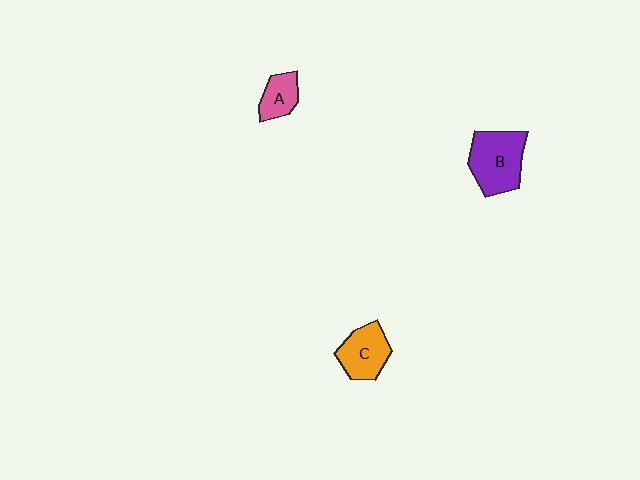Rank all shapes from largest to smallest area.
From largest to smallest: B (purple), C (orange), A (pink).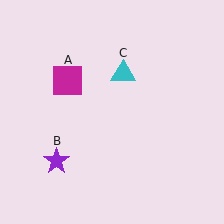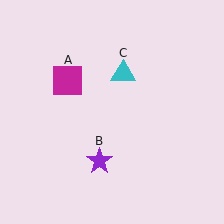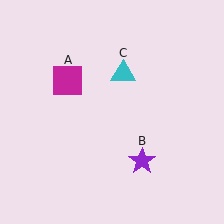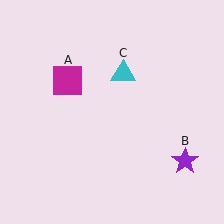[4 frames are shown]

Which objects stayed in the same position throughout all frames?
Magenta square (object A) and cyan triangle (object C) remained stationary.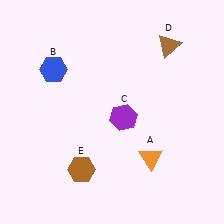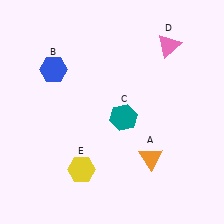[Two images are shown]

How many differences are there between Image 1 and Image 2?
There are 3 differences between the two images.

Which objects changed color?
C changed from purple to teal. D changed from brown to pink. E changed from brown to yellow.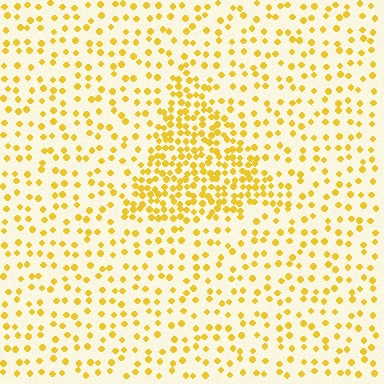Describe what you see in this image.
The image contains small yellow elements arranged at two different densities. A triangle-shaped region is visible where the elements are more densely packed than the surrounding area.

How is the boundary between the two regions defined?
The boundary is defined by a change in element density (approximately 2.4x ratio). All elements are the same color, size, and shape.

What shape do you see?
I see a triangle.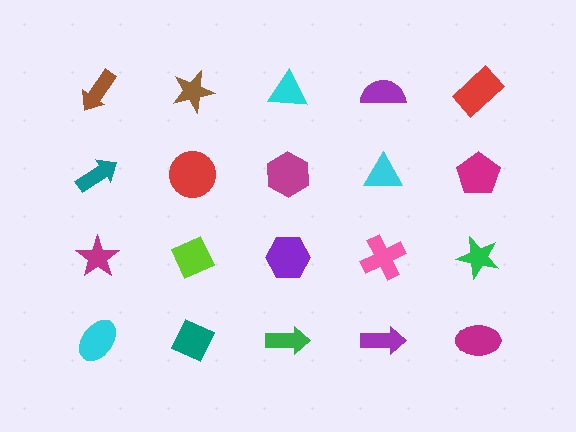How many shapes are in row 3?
5 shapes.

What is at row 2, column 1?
A teal arrow.